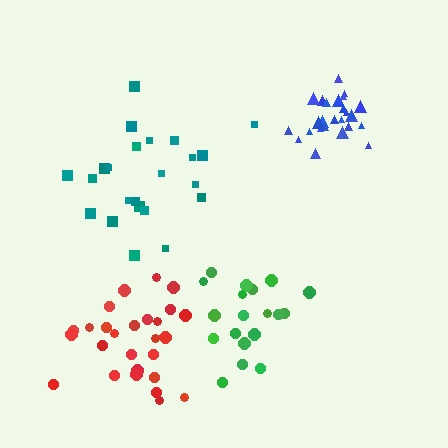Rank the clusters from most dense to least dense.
blue, red, green, teal.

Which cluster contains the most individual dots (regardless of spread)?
Blue (27).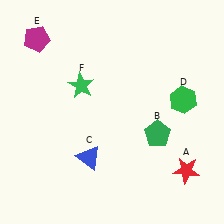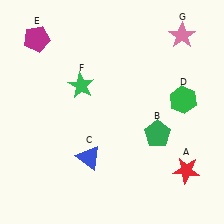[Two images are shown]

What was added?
A pink star (G) was added in Image 2.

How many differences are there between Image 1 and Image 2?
There is 1 difference between the two images.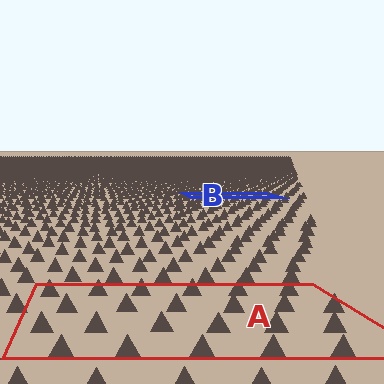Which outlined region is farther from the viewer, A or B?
Region B is farther from the viewer — the texture elements inside it appear smaller and more densely packed.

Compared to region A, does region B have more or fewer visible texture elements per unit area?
Region B has more texture elements per unit area — they are packed more densely because it is farther away.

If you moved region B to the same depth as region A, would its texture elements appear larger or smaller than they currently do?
They would appear larger. At a closer depth, the same texture elements are projected at a bigger on-screen size.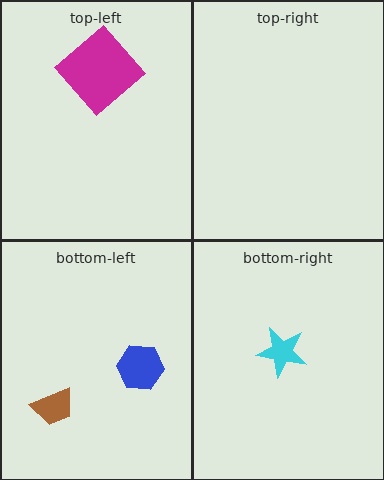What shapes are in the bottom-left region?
The blue hexagon, the brown trapezoid.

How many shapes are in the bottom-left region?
2.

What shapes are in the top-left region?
The magenta diamond.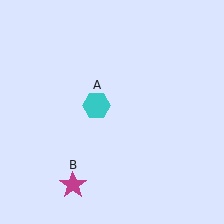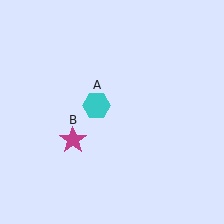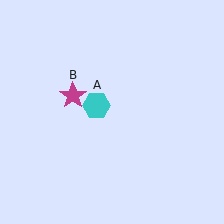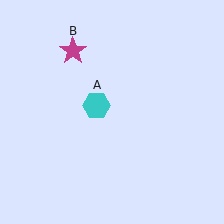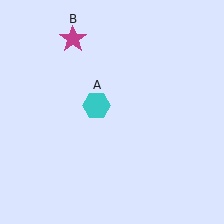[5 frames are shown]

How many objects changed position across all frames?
1 object changed position: magenta star (object B).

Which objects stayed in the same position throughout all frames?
Cyan hexagon (object A) remained stationary.